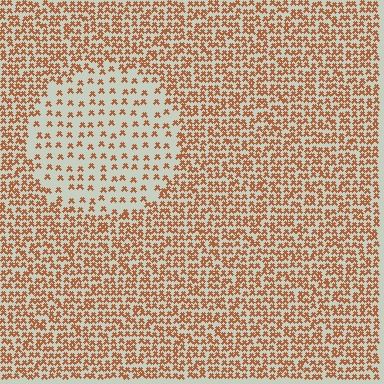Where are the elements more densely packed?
The elements are more densely packed outside the circle boundary.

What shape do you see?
I see a circle.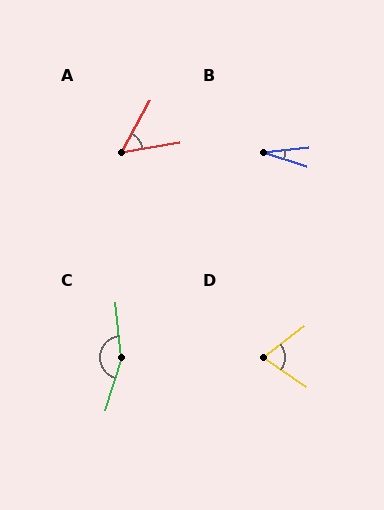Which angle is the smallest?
B, at approximately 25 degrees.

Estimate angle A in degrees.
Approximately 52 degrees.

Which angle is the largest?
C, at approximately 157 degrees.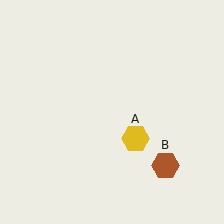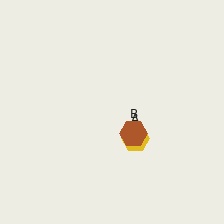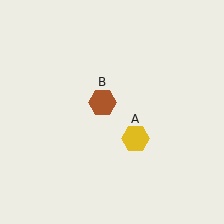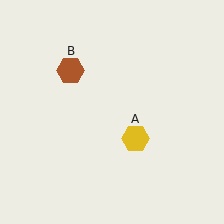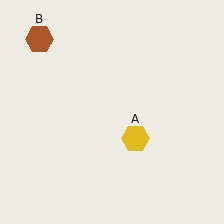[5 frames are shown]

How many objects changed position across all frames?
1 object changed position: brown hexagon (object B).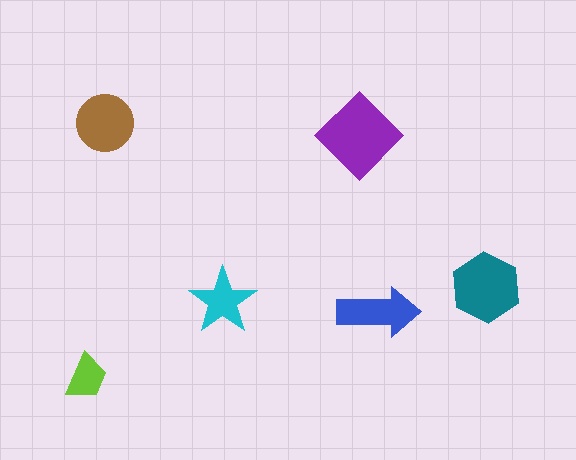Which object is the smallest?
The lime trapezoid.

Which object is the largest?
The purple diamond.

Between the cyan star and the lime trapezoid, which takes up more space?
The cyan star.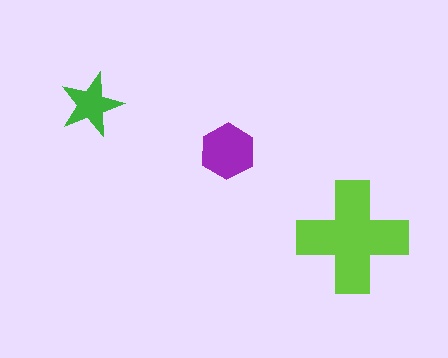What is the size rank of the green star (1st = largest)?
3rd.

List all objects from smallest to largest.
The green star, the purple hexagon, the lime cross.